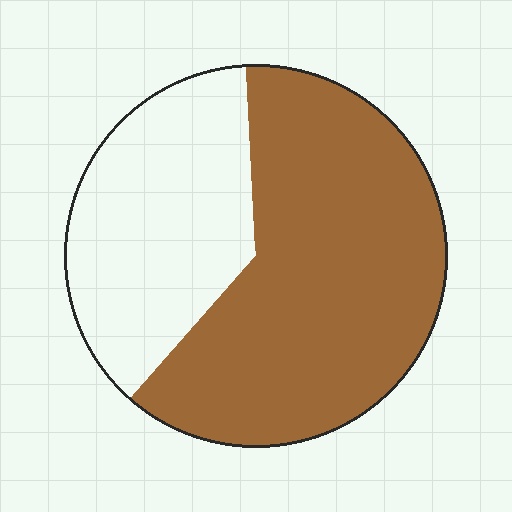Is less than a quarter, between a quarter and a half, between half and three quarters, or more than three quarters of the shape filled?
Between half and three quarters.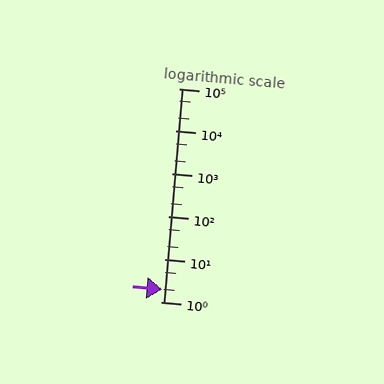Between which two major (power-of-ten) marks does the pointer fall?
The pointer is between 1 and 10.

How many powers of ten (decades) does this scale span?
The scale spans 5 decades, from 1 to 100000.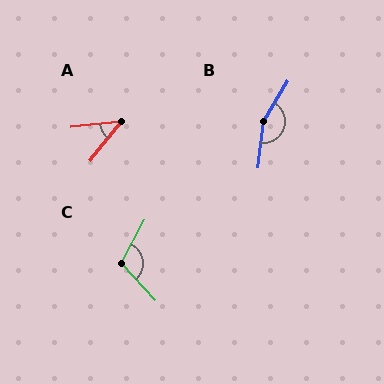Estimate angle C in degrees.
Approximately 109 degrees.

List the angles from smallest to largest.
A (45°), C (109°), B (155°).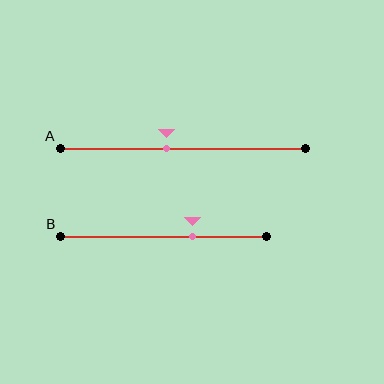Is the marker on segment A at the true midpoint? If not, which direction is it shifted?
No, the marker on segment A is shifted to the left by about 7% of the segment length.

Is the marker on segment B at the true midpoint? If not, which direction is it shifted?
No, the marker on segment B is shifted to the right by about 14% of the segment length.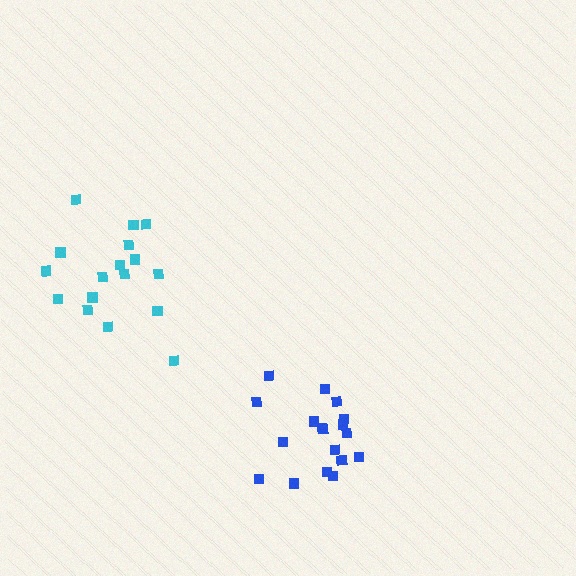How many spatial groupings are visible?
There are 2 spatial groupings.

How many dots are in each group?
Group 1: 17 dots, Group 2: 18 dots (35 total).